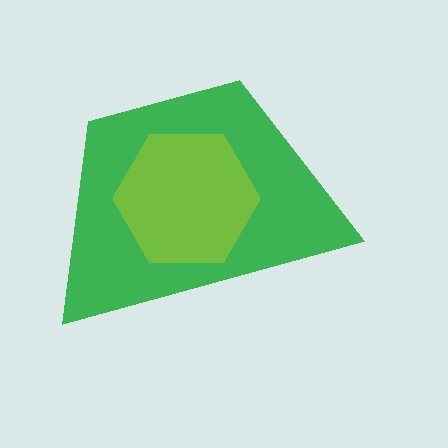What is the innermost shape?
The lime hexagon.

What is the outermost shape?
The green trapezoid.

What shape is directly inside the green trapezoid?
The lime hexagon.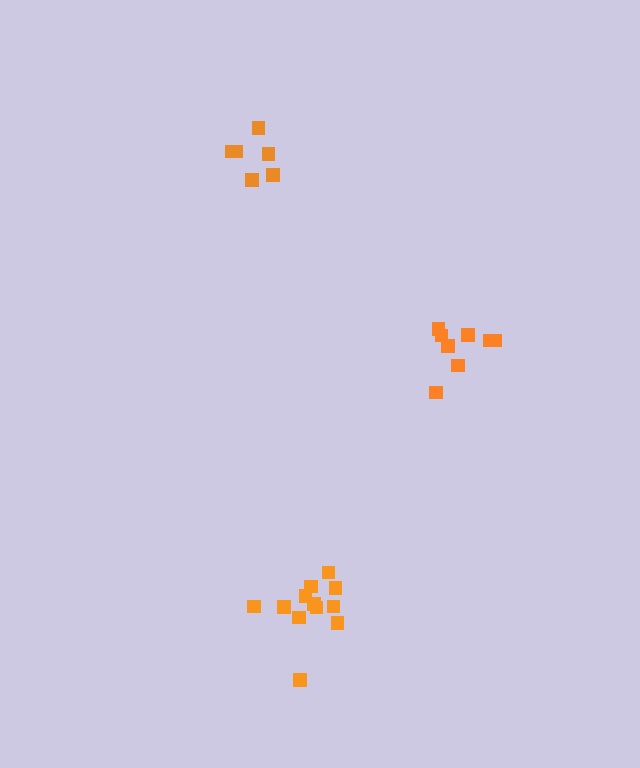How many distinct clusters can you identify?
There are 3 distinct clusters.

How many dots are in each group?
Group 1: 12 dots, Group 2: 8 dots, Group 3: 6 dots (26 total).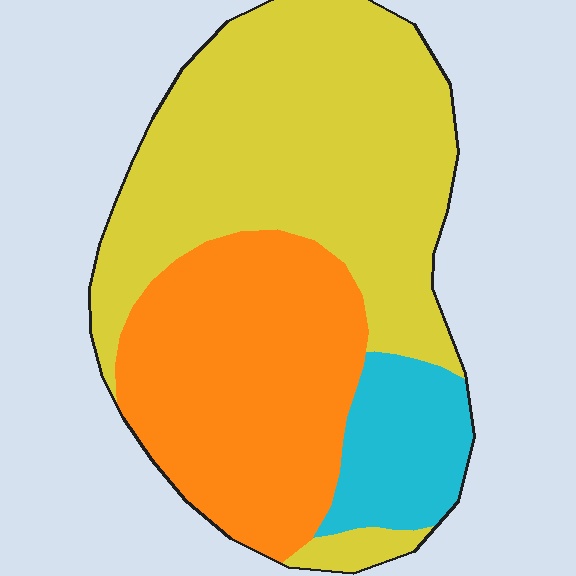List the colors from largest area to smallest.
From largest to smallest: yellow, orange, cyan.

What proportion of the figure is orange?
Orange takes up about three eighths (3/8) of the figure.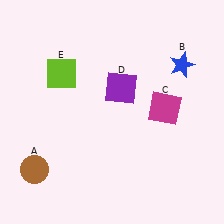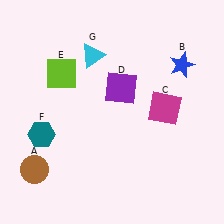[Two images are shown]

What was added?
A teal hexagon (F), a cyan triangle (G) were added in Image 2.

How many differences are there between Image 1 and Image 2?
There are 2 differences between the two images.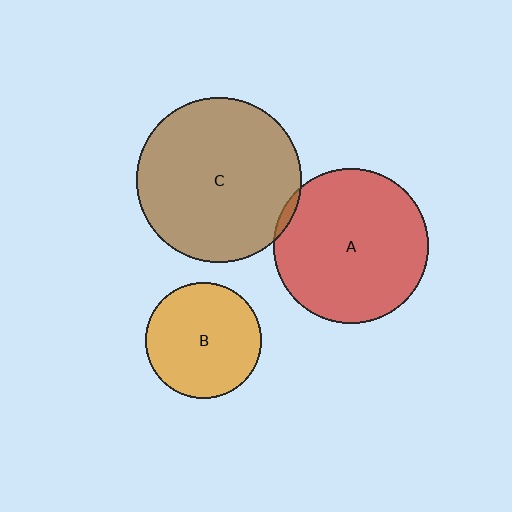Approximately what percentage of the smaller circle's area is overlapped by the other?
Approximately 5%.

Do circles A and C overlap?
Yes.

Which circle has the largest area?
Circle C (brown).